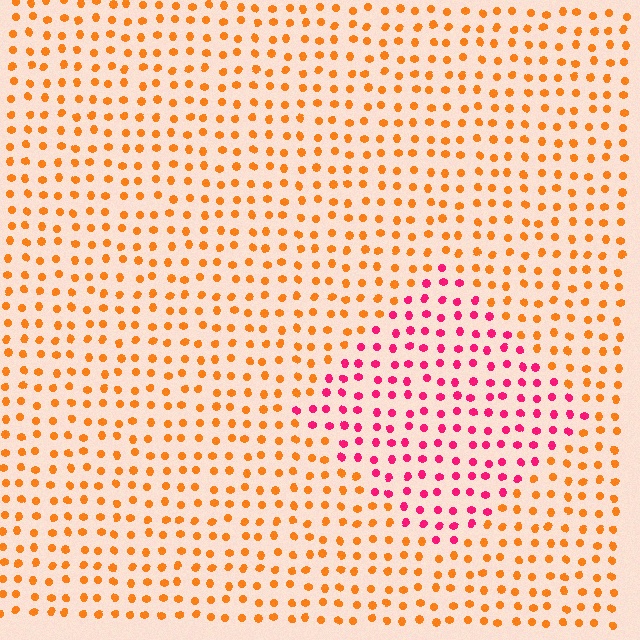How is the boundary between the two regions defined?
The boundary is defined purely by a slight shift in hue (about 53 degrees). Spacing, size, and orientation are identical on both sides.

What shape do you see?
I see a diamond.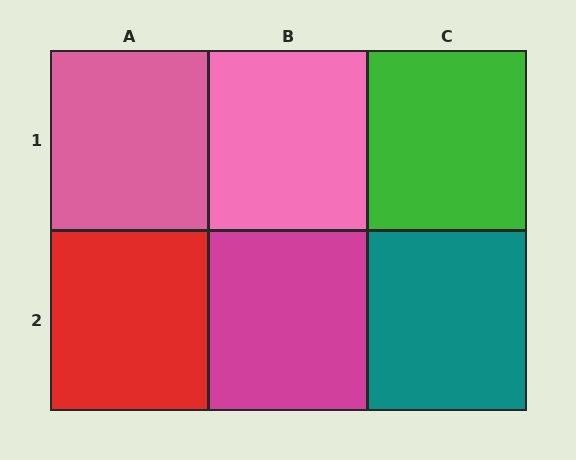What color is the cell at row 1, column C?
Green.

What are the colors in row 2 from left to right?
Red, magenta, teal.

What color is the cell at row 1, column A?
Pink.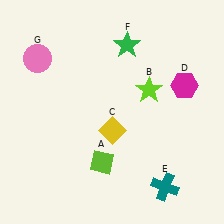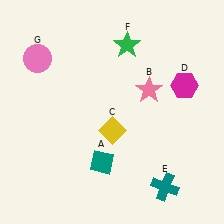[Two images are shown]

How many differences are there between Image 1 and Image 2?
There are 2 differences between the two images.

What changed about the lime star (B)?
In Image 1, B is lime. In Image 2, it changed to pink.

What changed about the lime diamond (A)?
In Image 1, A is lime. In Image 2, it changed to teal.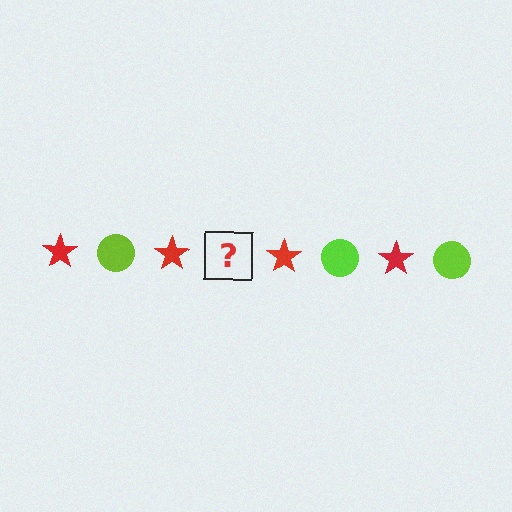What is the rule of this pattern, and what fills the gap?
The rule is that the pattern alternates between red star and lime circle. The gap should be filled with a lime circle.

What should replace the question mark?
The question mark should be replaced with a lime circle.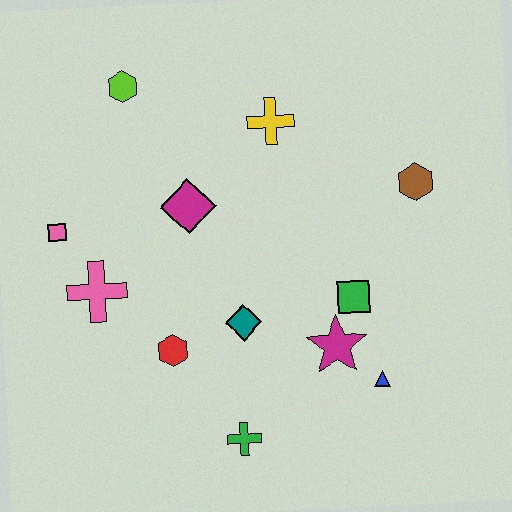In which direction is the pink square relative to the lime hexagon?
The pink square is below the lime hexagon.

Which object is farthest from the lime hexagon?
The blue triangle is farthest from the lime hexagon.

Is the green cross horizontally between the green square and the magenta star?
No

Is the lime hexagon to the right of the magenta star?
No